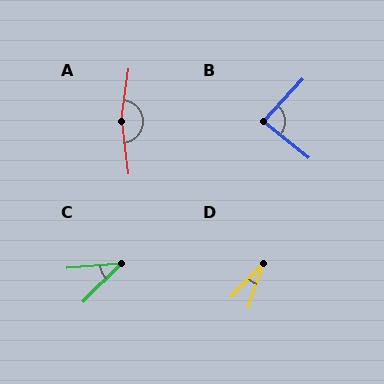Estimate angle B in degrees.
Approximately 86 degrees.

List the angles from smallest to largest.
D (25°), C (41°), B (86°), A (166°).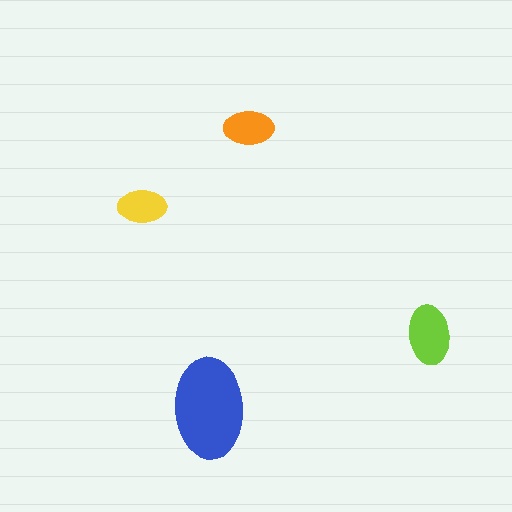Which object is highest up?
The orange ellipse is topmost.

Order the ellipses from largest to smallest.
the blue one, the lime one, the orange one, the yellow one.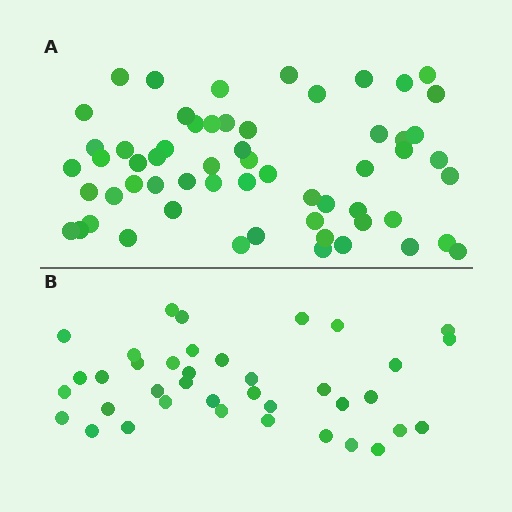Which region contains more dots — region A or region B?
Region A (the top region) has more dots.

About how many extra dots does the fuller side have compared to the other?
Region A has approximately 20 more dots than region B.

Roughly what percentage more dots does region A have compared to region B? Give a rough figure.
About 55% more.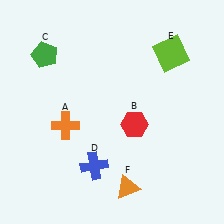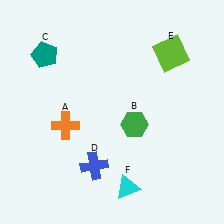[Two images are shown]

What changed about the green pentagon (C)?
In Image 1, C is green. In Image 2, it changed to teal.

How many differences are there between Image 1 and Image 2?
There are 3 differences between the two images.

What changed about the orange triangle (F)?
In Image 1, F is orange. In Image 2, it changed to cyan.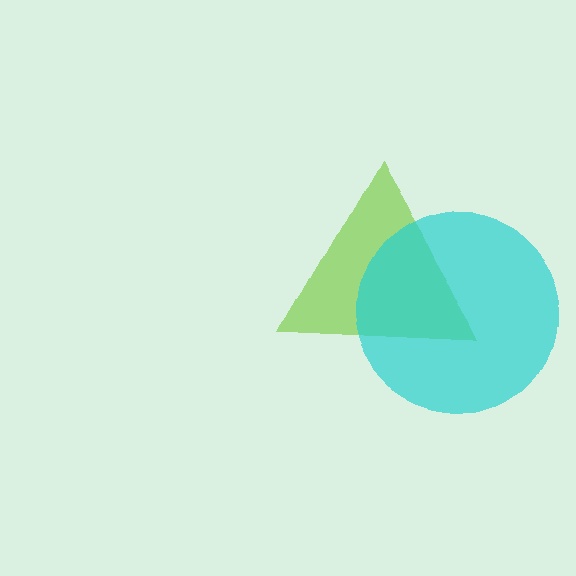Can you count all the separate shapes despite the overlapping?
Yes, there are 2 separate shapes.